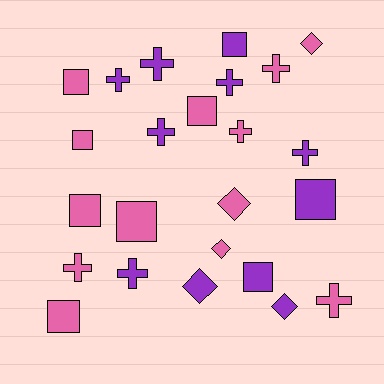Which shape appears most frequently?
Cross, with 10 objects.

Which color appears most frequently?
Pink, with 13 objects.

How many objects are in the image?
There are 24 objects.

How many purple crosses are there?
There are 6 purple crosses.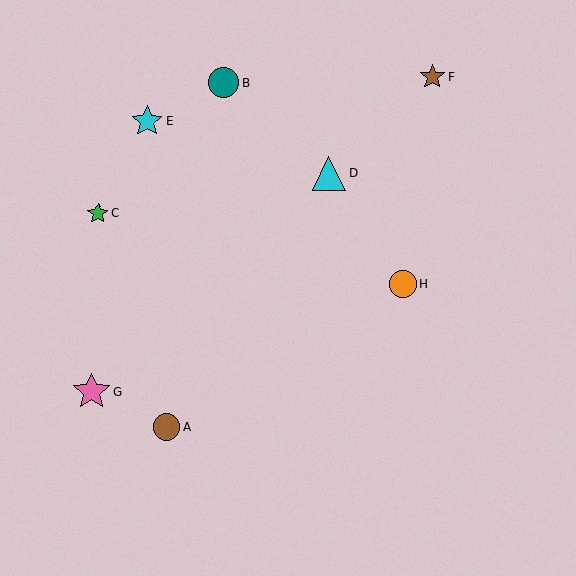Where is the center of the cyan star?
The center of the cyan star is at (147, 122).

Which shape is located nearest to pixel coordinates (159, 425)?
The brown circle (labeled A) at (167, 427) is nearest to that location.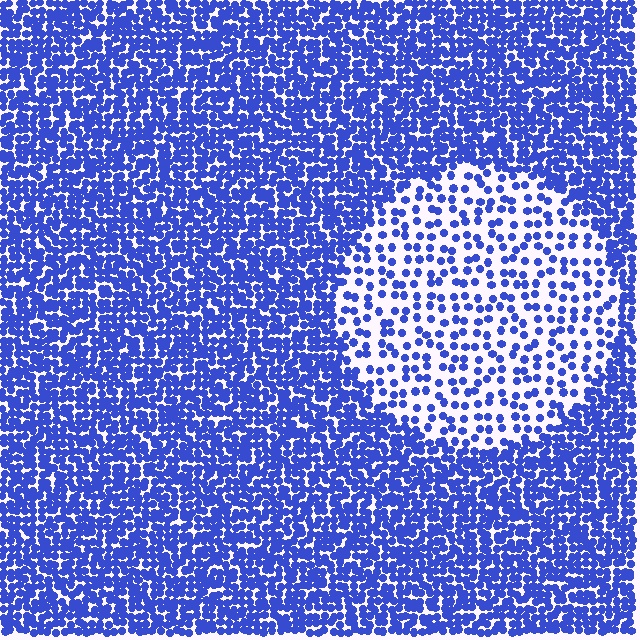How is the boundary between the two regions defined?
The boundary is defined by a change in element density (approximately 2.6x ratio). All elements are the same color, size, and shape.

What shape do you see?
I see a circle.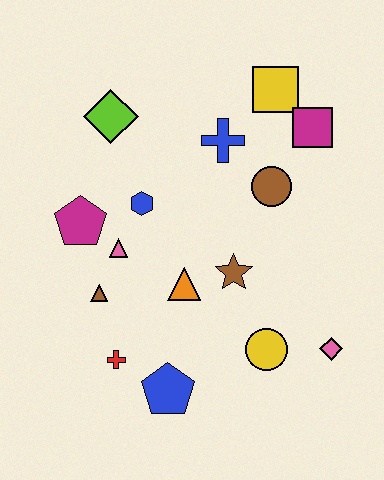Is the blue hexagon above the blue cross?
No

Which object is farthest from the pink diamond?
The lime diamond is farthest from the pink diamond.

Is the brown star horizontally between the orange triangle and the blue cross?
No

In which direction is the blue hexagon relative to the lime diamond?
The blue hexagon is below the lime diamond.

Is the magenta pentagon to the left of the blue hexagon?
Yes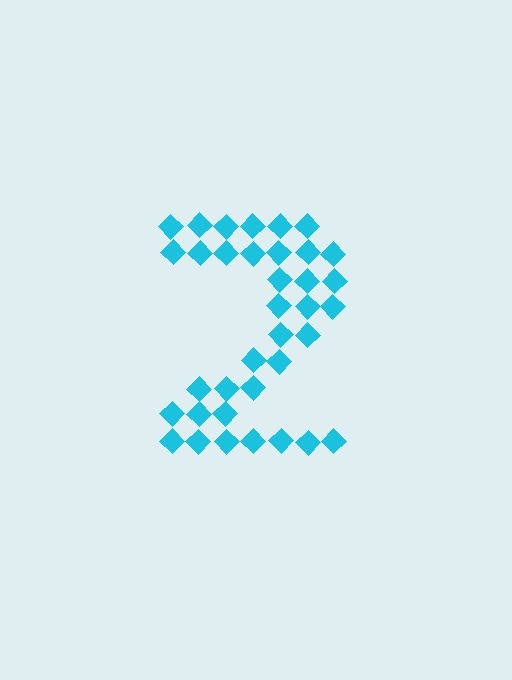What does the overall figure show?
The overall figure shows the digit 2.